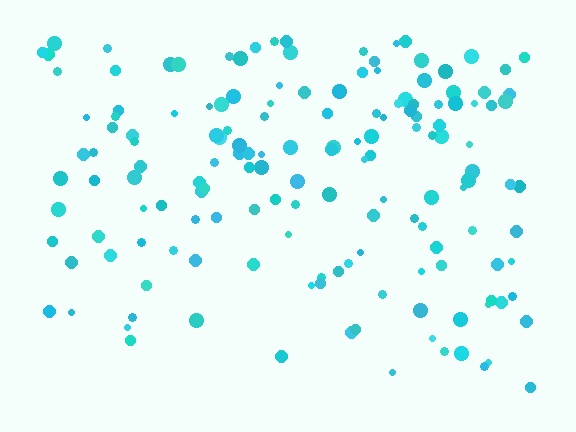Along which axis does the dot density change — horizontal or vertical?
Vertical.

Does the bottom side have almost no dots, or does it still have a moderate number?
Still a moderate number, just noticeably fewer than the top.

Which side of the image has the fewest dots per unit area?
The bottom.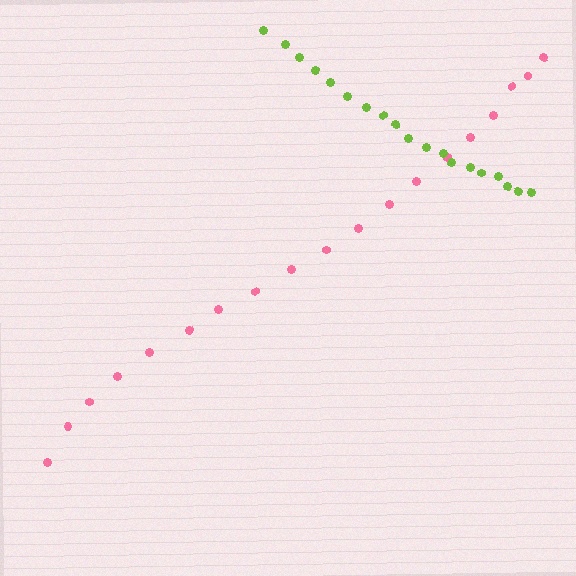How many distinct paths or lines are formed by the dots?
There are 2 distinct paths.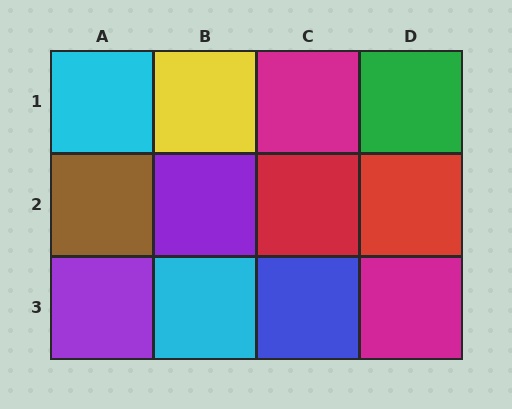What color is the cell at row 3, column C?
Blue.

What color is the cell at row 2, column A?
Brown.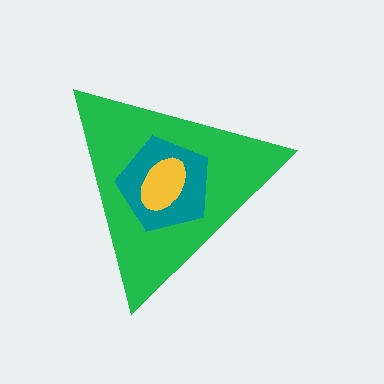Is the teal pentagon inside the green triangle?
Yes.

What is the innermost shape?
The yellow ellipse.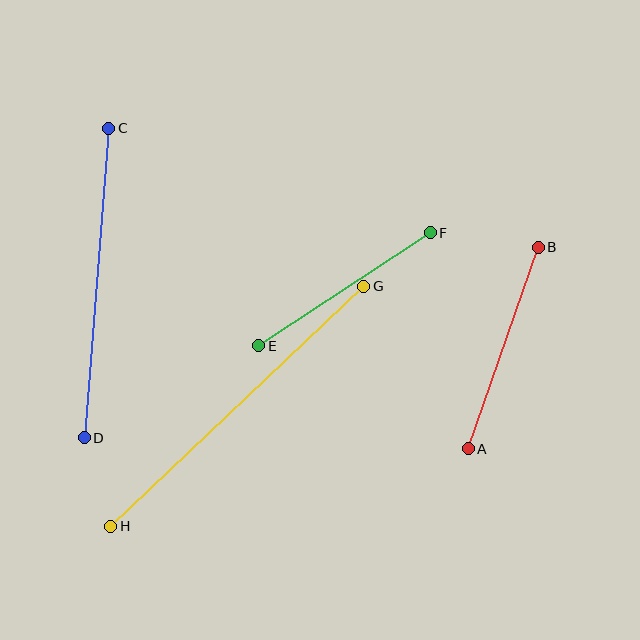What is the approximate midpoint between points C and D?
The midpoint is at approximately (96, 283) pixels.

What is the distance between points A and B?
The distance is approximately 213 pixels.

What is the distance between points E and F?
The distance is approximately 205 pixels.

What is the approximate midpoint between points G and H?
The midpoint is at approximately (237, 406) pixels.